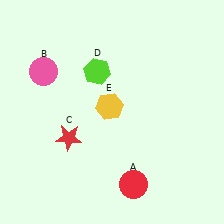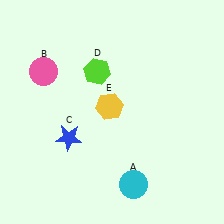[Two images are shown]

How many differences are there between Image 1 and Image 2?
There are 2 differences between the two images.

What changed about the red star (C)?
In Image 1, C is red. In Image 2, it changed to blue.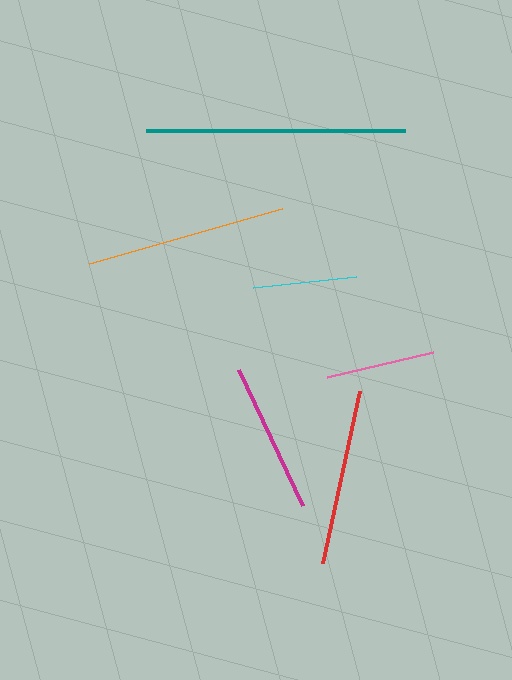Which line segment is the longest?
The teal line is the longest at approximately 260 pixels.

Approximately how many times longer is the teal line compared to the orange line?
The teal line is approximately 1.3 times the length of the orange line.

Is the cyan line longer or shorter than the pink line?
The pink line is longer than the cyan line.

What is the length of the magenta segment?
The magenta segment is approximately 150 pixels long.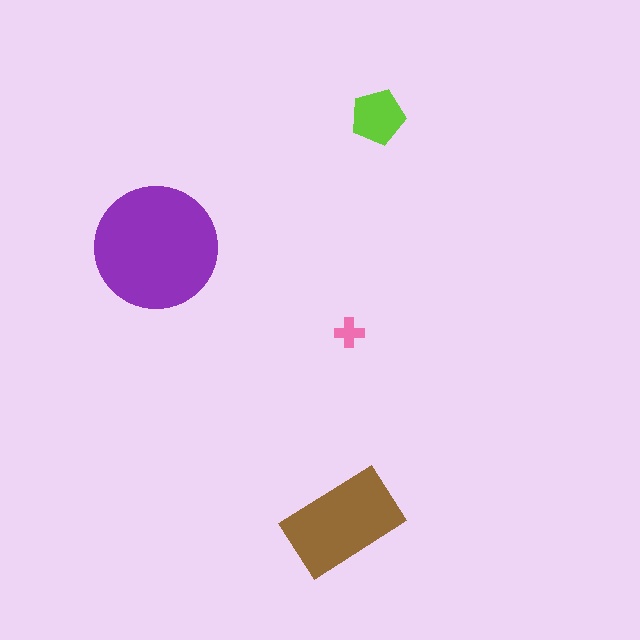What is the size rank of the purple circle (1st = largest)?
1st.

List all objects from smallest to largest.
The pink cross, the lime pentagon, the brown rectangle, the purple circle.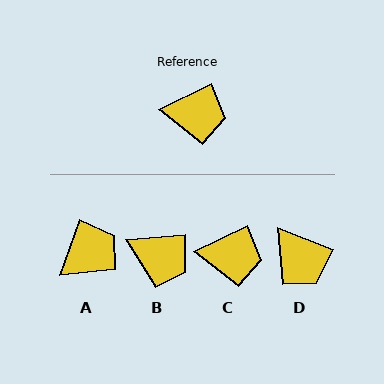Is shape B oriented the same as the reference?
No, it is off by about 21 degrees.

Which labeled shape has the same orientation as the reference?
C.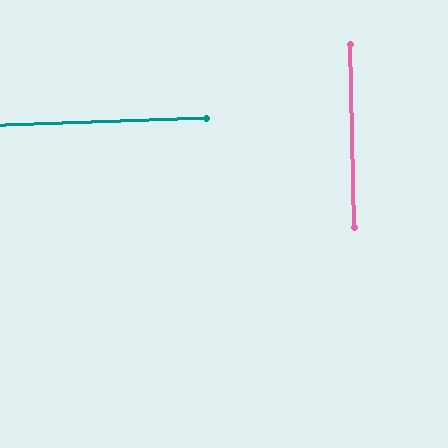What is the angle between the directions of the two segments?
Approximately 89 degrees.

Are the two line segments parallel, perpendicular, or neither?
Perpendicular — they meet at approximately 89°.